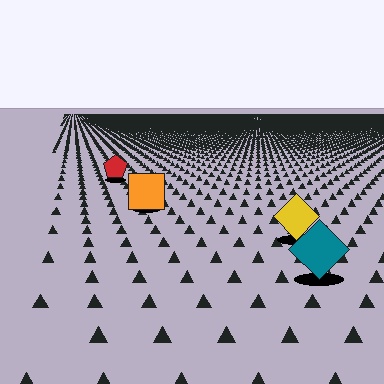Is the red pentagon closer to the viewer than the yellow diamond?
No. The yellow diamond is closer — you can tell from the texture gradient: the ground texture is coarser near it.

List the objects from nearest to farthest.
From nearest to farthest: the teal diamond, the yellow diamond, the orange square, the red pentagon.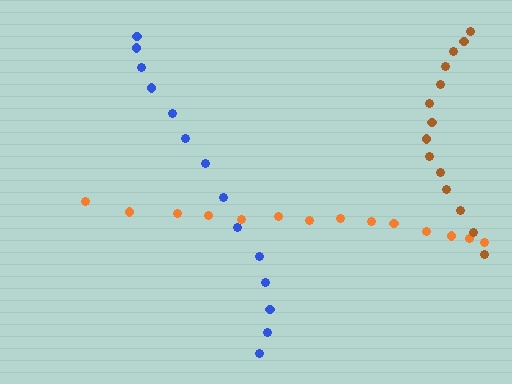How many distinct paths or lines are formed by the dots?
There are 3 distinct paths.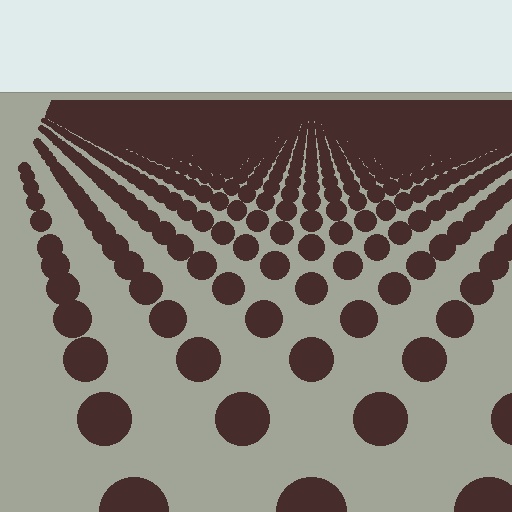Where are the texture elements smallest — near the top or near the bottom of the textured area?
Near the top.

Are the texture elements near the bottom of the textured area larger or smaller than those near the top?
Larger. Near the bottom, elements are closer to the viewer and appear at a bigger on-screen size.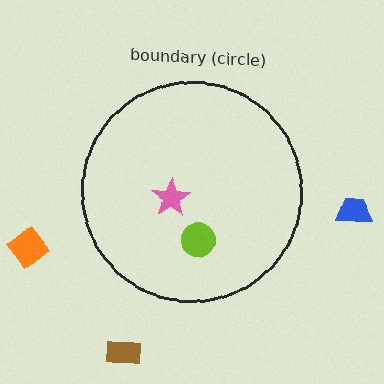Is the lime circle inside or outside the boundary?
Inside.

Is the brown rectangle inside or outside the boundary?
Outside.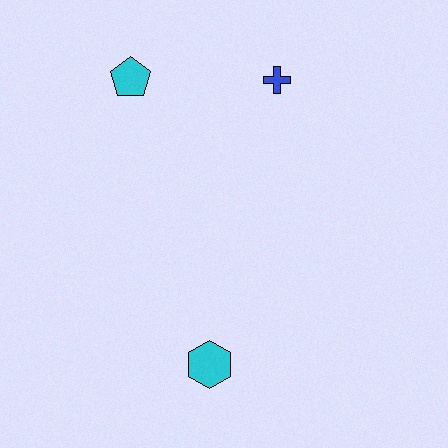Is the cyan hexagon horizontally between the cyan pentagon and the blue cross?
Yes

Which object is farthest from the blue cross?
The cyan hexagon is farthest from the blue cross.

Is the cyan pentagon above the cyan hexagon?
Yes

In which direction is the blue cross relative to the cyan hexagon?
The blue cross is above the cyan hexagon.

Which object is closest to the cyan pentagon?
The blue cross is closest to the cyan pentagon.